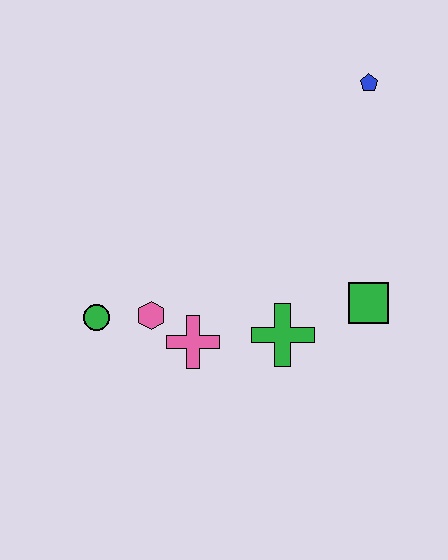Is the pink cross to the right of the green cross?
No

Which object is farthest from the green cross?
The blue pentagon is farthest from the green cross.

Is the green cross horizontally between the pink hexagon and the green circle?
No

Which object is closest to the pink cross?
The pink hexagon is closest to the pink cross.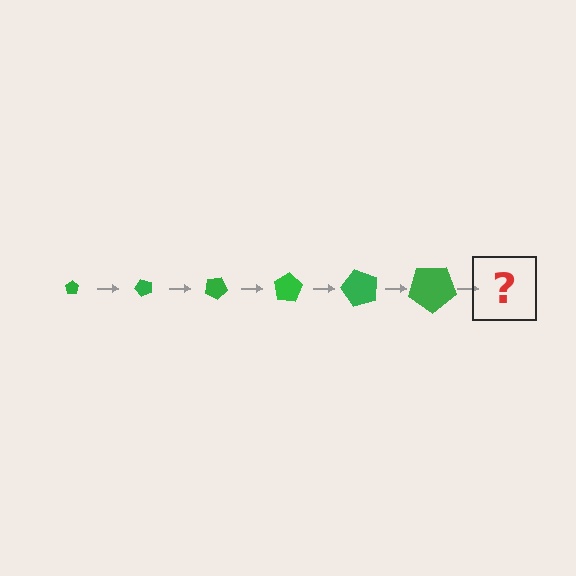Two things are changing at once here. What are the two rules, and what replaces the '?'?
The two rules are that the pentagon grows larger each step and it rotates 50 degrees each step. The '?' should be a pentagon, larger than the previous one and rotated 300 degrees from the start.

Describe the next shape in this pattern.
It should be a pentagon, larger than the previous one and rotated 300 degrees from the start.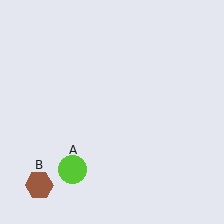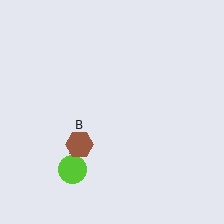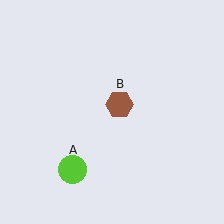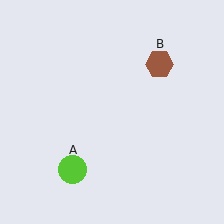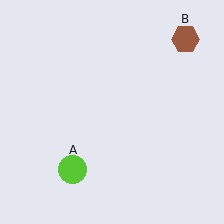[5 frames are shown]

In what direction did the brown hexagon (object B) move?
The brown hexagon (object B) moved up and to the right.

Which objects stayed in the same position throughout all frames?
Lime circle (object A) remained stationary.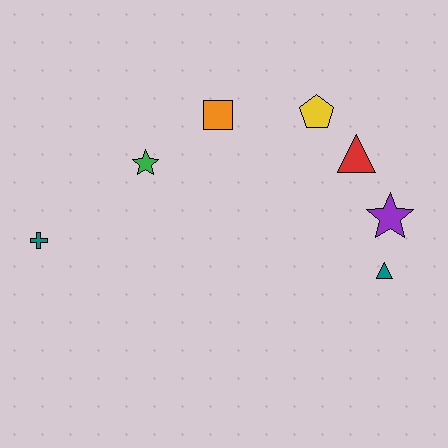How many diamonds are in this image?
There are no diamonds.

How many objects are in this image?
There are 7 objects.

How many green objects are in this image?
There is 1 green object.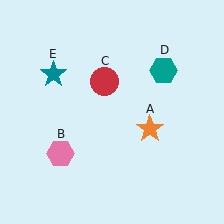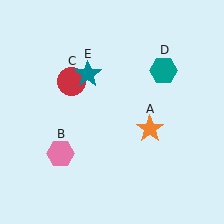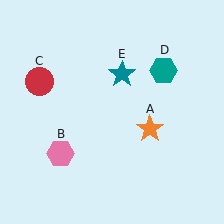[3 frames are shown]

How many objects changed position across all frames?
2 objects changed position: red circle (object C), teal star (object E).